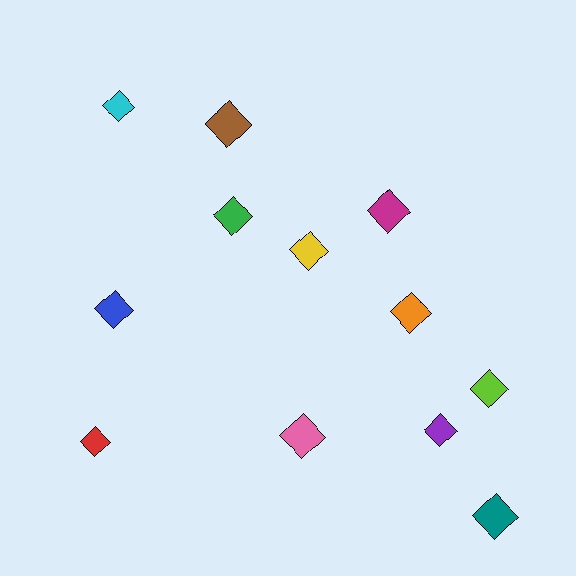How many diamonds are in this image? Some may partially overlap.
There are 12 diamonds.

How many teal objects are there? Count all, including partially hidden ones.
There is 1 teal object.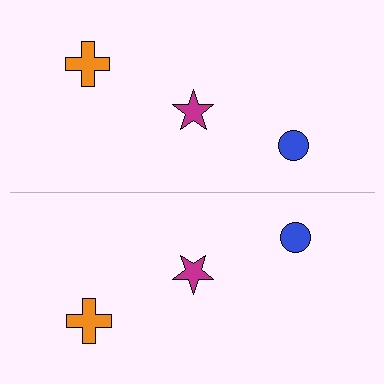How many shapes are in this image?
There are 6 shapes in this image.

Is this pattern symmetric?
Yes, this pattern has bilateral (reflection) symmetry.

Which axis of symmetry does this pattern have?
The pattern has a horizontal axis of symmetry running through the center of the image.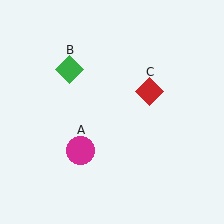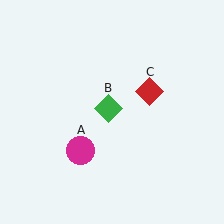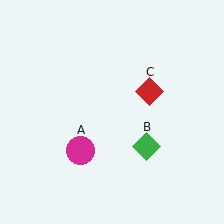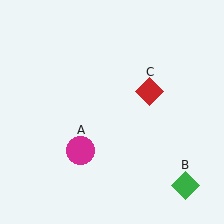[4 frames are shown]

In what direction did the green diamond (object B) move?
The green diamond (object B) moved down and to the right.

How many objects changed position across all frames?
1 object changed position: green diamond (object B).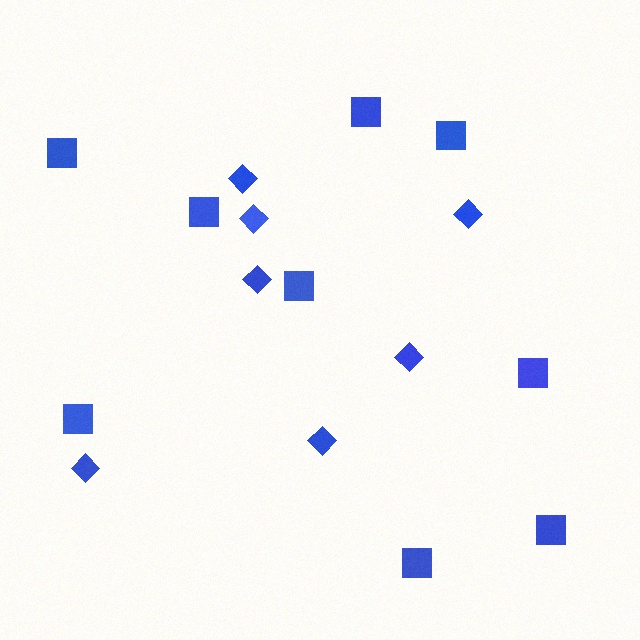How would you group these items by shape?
There are 2 groups: one group of squares (9) and one group of diamonds (7).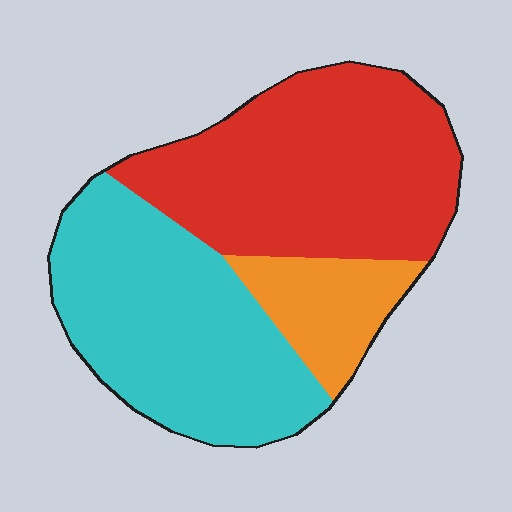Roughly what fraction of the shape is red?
Red takes up between a third and a half of the shape.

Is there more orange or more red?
Red.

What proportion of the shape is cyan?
Cyan covers around 40% of the shape.